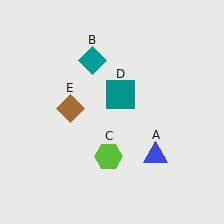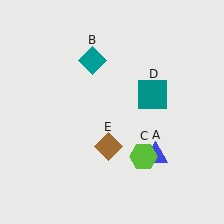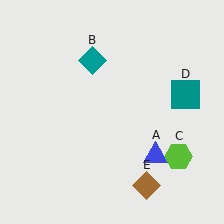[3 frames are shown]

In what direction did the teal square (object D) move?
The teal square (object D) moved right.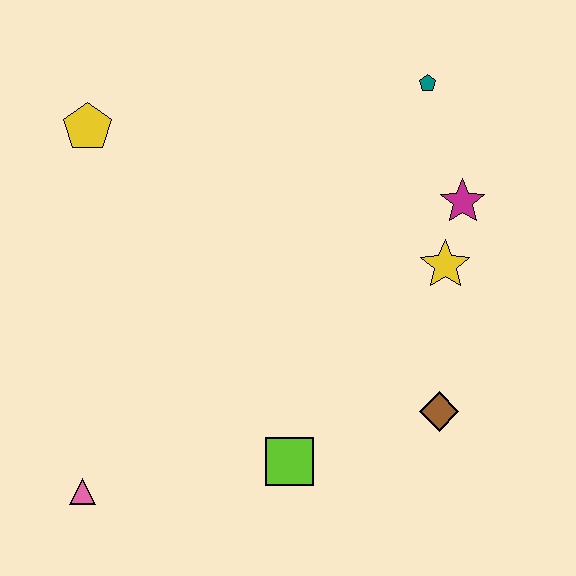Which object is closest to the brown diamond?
The yellow star is closest to the brown diamond.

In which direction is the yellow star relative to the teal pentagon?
The yellow star is below the teal pentagon.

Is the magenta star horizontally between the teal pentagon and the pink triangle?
No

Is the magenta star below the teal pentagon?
Yes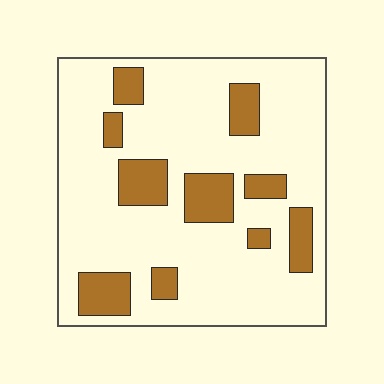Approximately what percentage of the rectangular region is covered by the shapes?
Approximately 20%.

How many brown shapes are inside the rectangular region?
10.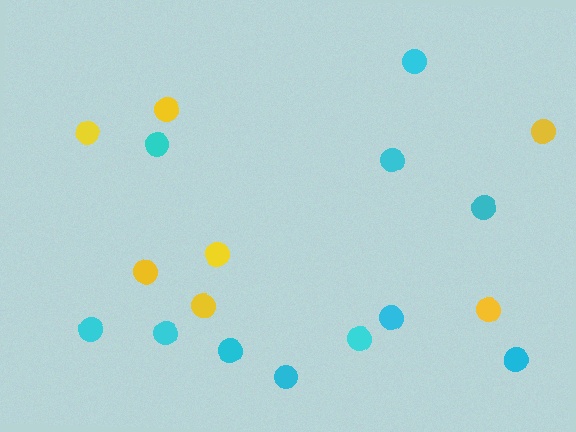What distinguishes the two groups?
There are 2 groups: one group of cyan circles (11) and one group of yellow circles (7).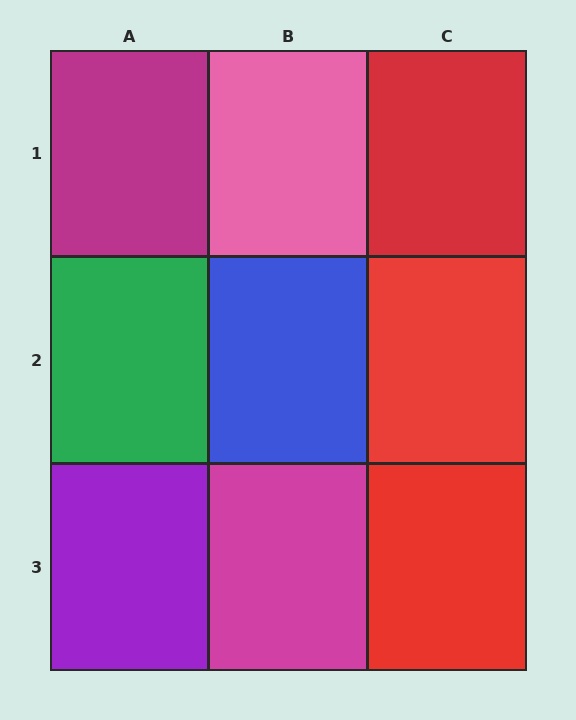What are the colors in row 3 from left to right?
Purple, magenta, red.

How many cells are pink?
1 cell is pink.